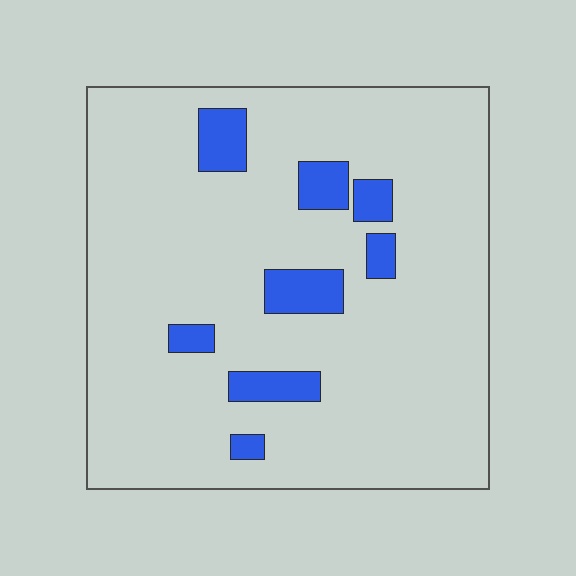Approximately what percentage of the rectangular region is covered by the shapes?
Approximately 10%.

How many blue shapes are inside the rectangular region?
8.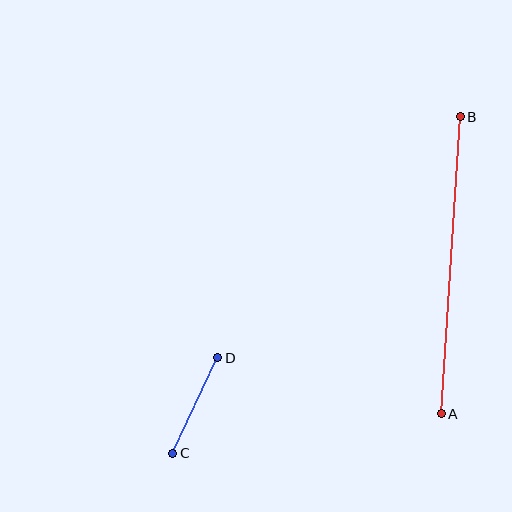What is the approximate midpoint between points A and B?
The midpoint is at approximately (451, 265) pixels.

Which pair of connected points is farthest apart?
Points A and B are farthest apart.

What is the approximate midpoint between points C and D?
The midpoint is at approximately (195, 406) pixels.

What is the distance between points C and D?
The distance is approximately 106 pixels.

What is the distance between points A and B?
The distance is approximately 298 pixels.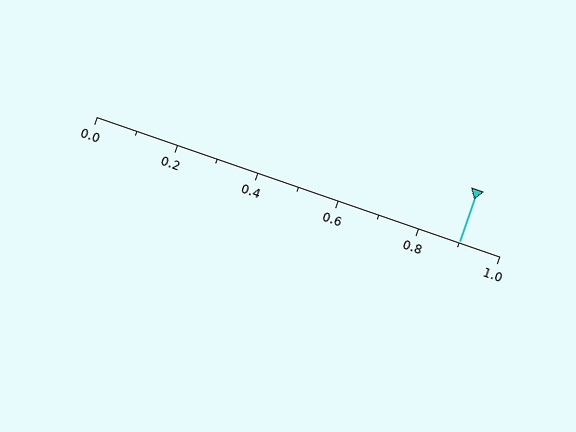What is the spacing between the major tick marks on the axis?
The major ticks are spaced 0.2 apart.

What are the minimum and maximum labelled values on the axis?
The axis runs from 0.0 to 1.0.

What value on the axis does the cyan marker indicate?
The marker indicates approximately 0.9.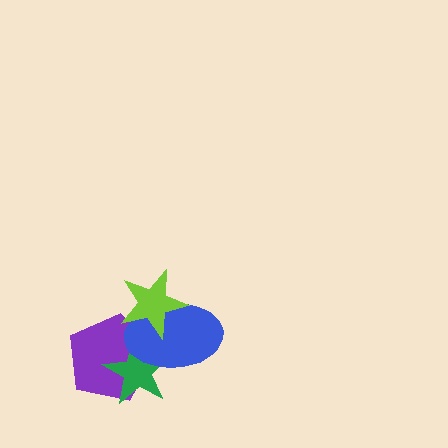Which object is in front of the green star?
The blue ellipse is in front of the green star.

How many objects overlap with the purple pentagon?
3 objects overlap with the purple pentagon.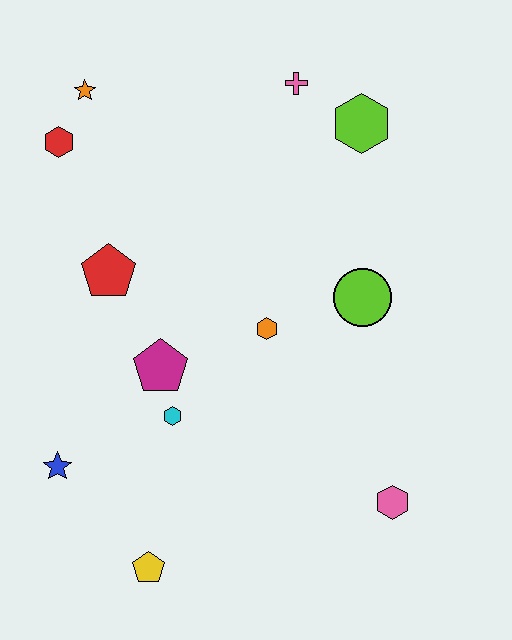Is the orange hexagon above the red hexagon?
No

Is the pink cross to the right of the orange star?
Yes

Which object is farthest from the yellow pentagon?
The pink cross is farthest from the yellow pentagon.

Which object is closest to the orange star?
The red hexagon is closest to the orange star.